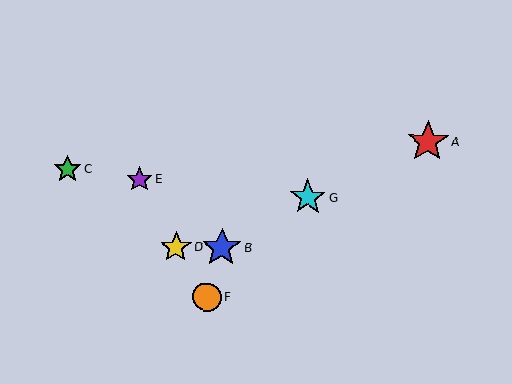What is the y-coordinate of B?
Object B is at y≈248.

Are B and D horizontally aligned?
Yes, both are at y≈248.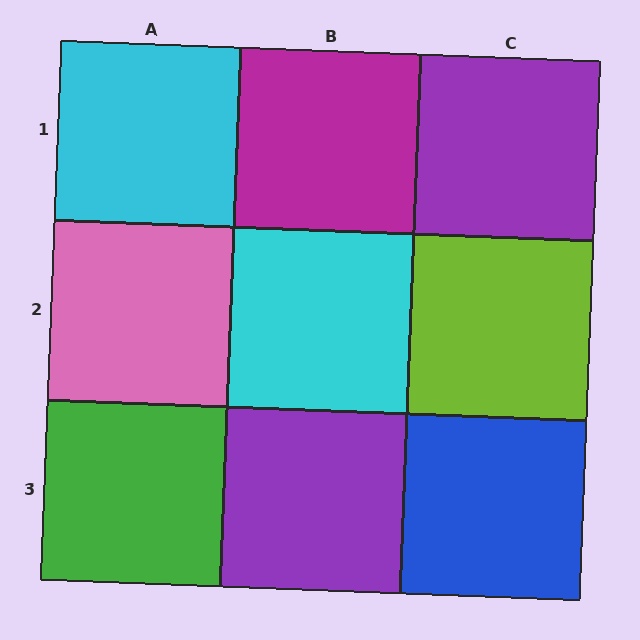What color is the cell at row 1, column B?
Magenta.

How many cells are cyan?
2 cells are cyan.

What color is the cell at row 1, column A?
Cyan.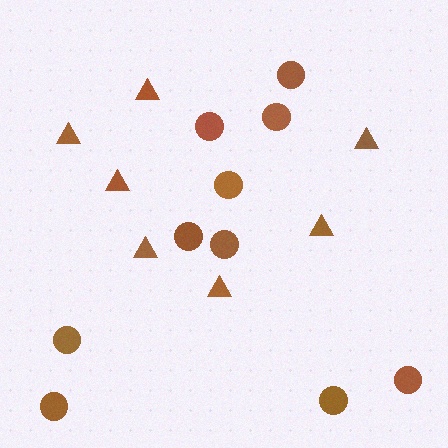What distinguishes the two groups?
There are 2 groups: one group of triangles (7) and one group of circles (10).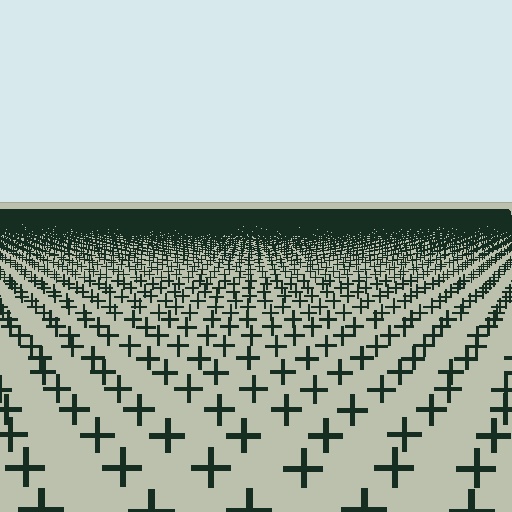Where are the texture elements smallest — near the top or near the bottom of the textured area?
Near the top.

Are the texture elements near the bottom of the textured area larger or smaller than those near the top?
Larger. Near the bottom, elements are closer to the viewer and appear at a bigger on-screen size.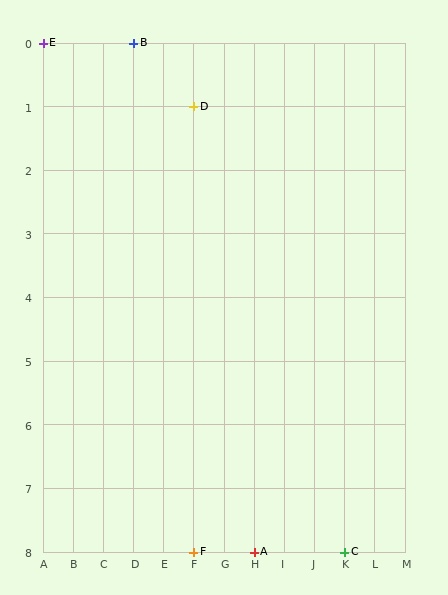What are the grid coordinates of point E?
Point E is at grid coordinates (A, 0).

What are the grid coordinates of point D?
Point D is at grid coordinates (F, 1).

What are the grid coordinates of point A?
Point A is at grid coordinates (H, 8).